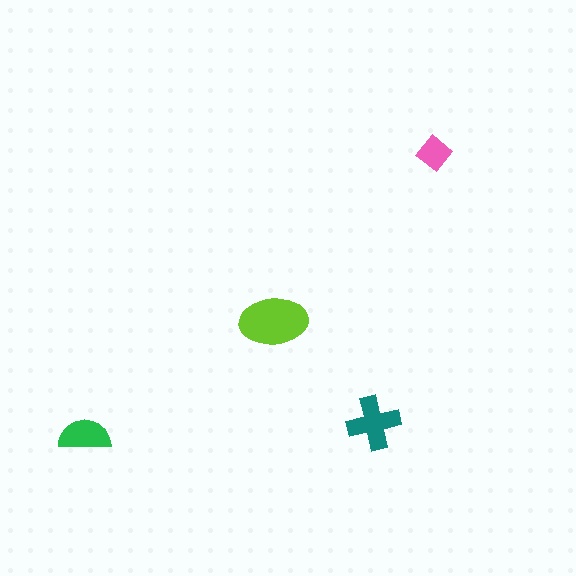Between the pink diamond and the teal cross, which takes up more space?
The teal cross.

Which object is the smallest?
The pink diamond.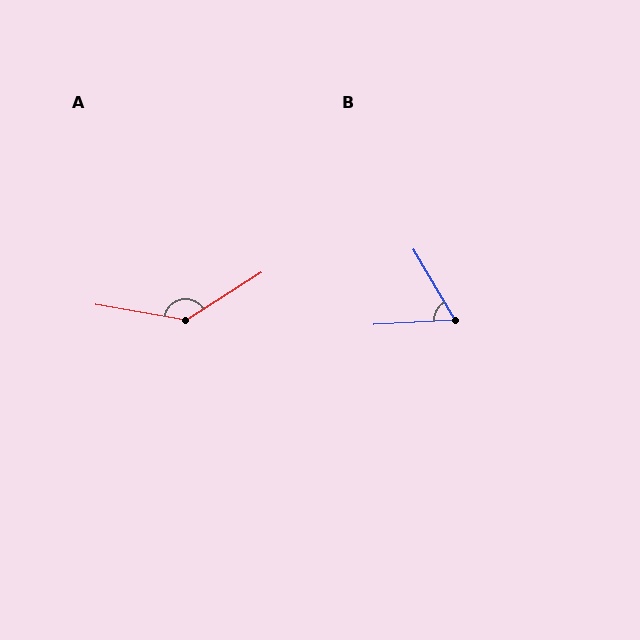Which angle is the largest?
A, at approximately 138 degrees.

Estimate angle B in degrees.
Approximately 63 degrees.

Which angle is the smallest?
B, at approximately 63 degrees.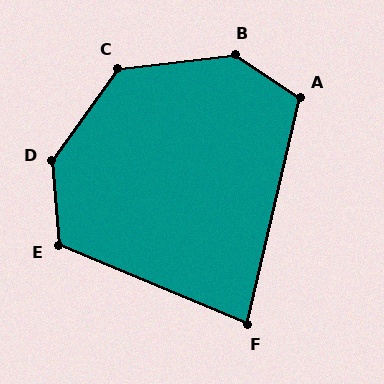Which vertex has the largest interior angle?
B, at approximately 140 degrees.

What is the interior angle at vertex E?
Approximately 117 degrees (obtuse).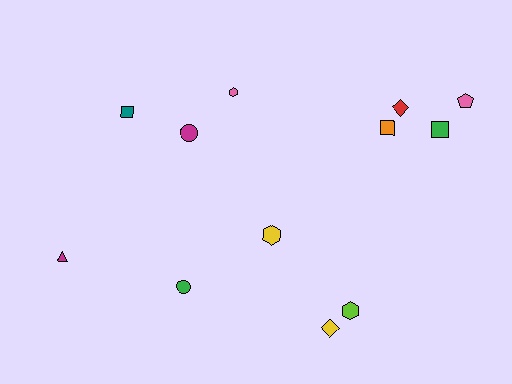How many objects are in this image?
There are 12 objects.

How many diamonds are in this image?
There are 2 diamonds.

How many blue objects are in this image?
There are no blue objects.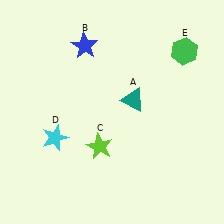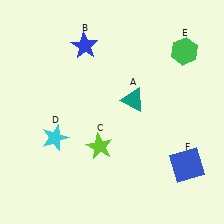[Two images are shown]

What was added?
A blue square (F) was added in Image 2.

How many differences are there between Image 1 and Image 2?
There is 1 difference between the two images.